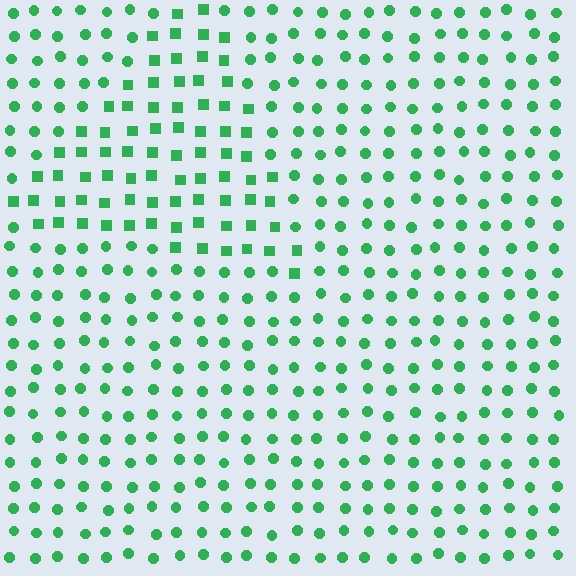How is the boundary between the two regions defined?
The boundary is defined by a change in element shape: squares inside vs. circles outside. All elements share the same color and spacing.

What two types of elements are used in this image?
The image uses squares inside the triangle region and circles outside it.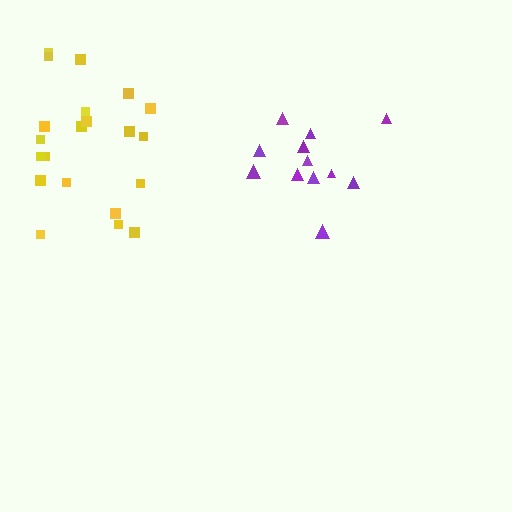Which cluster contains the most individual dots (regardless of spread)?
Yellow (21).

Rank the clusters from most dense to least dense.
yellow, purple.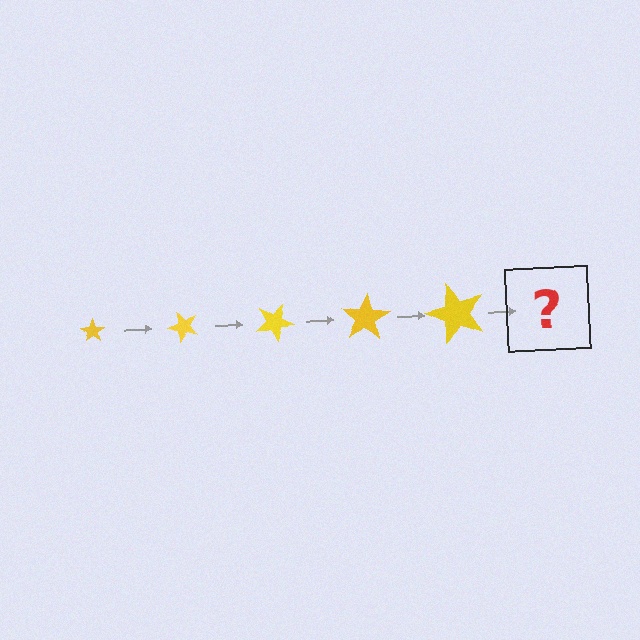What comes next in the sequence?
The next element should be a star, larger than the previous one and rotated 250 degrees from the start.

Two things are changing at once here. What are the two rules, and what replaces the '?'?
The two rules are that the star grows larger each step and it rotates 50 degrees each step. The '?' should be a star, larger than the previous one and rotated 250 degrees from the start.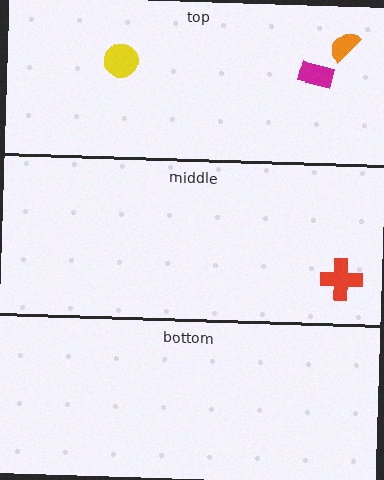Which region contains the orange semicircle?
The top region.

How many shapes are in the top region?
3.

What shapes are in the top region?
The magenta rectangle, the orange semicircle, the yellow circle.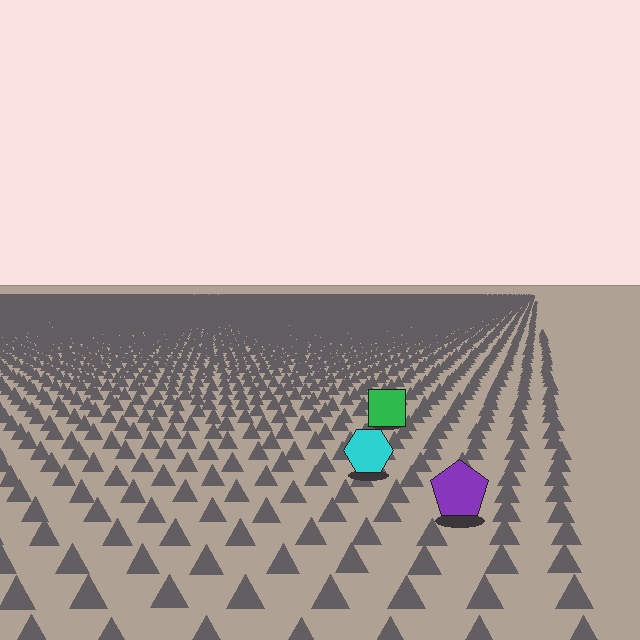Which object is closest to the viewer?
The purple pentagon is closest. The texture marks near it are larger and more spread out.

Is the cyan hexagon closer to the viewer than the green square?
Yes. The cyan hexagon is closer — you can tell from the texture gradient: the ground texture is coarser near it.